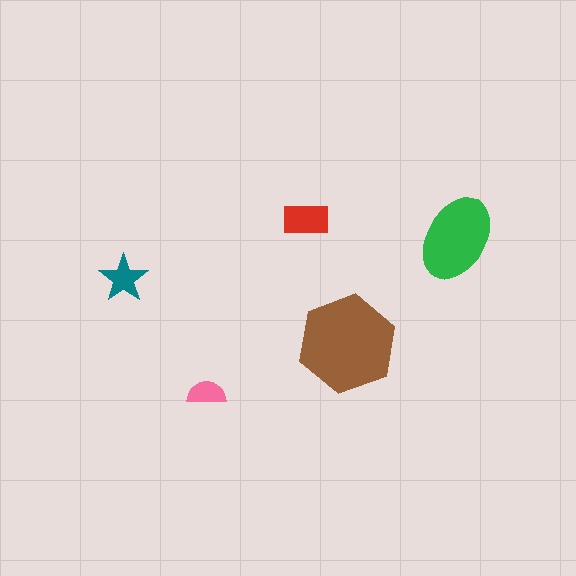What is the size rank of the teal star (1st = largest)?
4th.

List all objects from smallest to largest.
The pink semicircle, the teal star, the red rectangle, the green ellipse, the brown hexagon.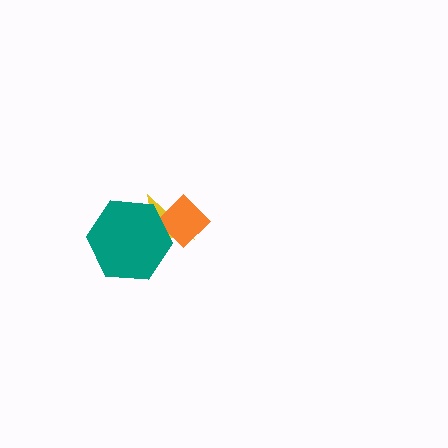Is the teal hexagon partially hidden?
No, no other shape covers it.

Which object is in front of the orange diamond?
The teal hexagon is in front of the orange diamond.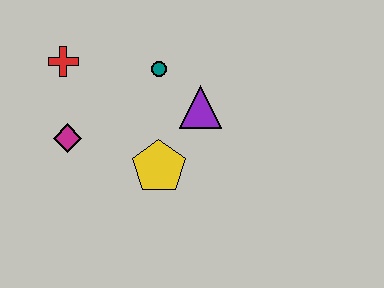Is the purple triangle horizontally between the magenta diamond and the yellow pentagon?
No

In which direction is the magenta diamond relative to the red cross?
The magenta diamond is below the red cross.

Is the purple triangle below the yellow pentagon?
No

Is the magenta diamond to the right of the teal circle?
No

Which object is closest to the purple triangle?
The teal circle is closest to the purple triangle.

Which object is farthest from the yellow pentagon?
The red cross is farthest from the yellow pentagon.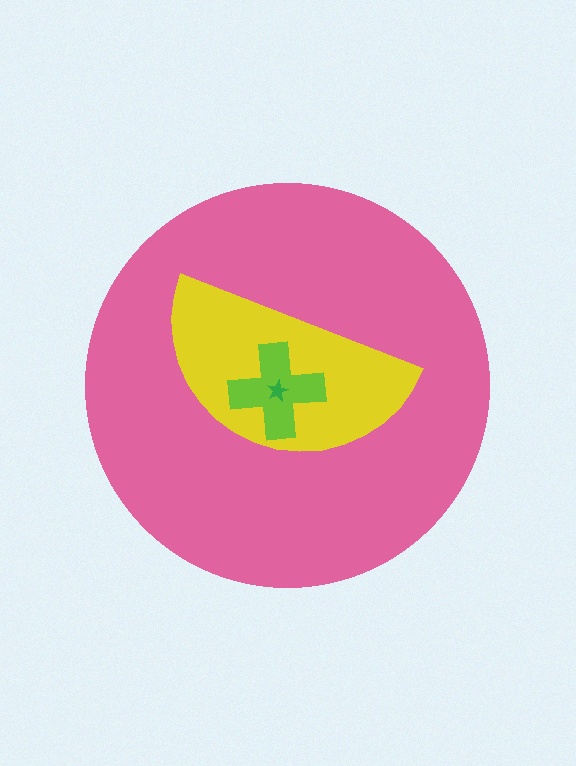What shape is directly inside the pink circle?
The yellow semicircle.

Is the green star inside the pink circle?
Yes.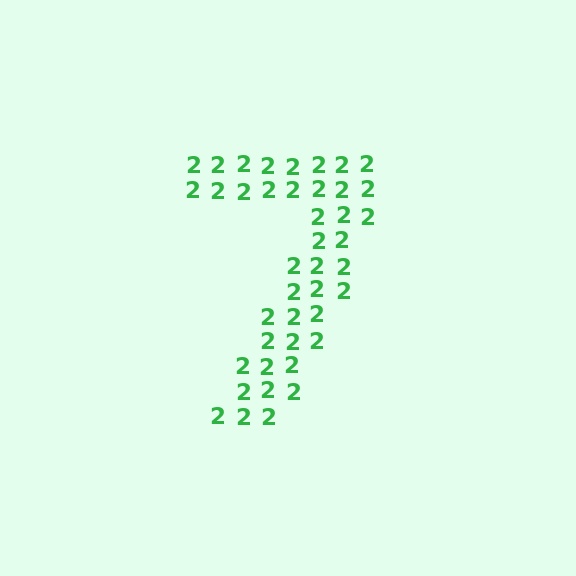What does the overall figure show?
The overall figure shows the digit 7.